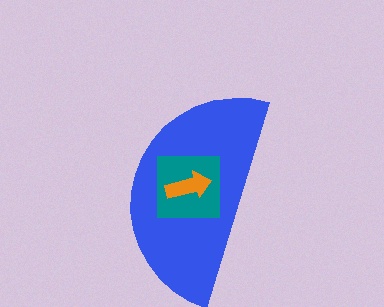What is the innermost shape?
The orange arrow.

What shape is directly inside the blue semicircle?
The teal square.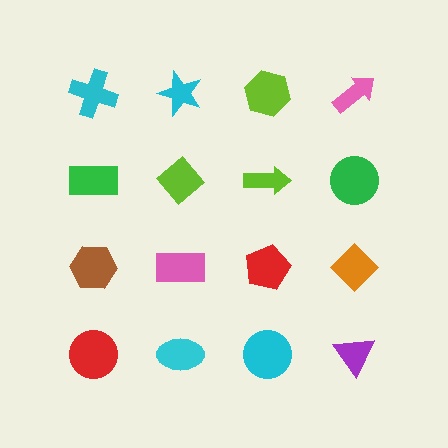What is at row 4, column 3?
A cyan circle.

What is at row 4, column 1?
A red circle.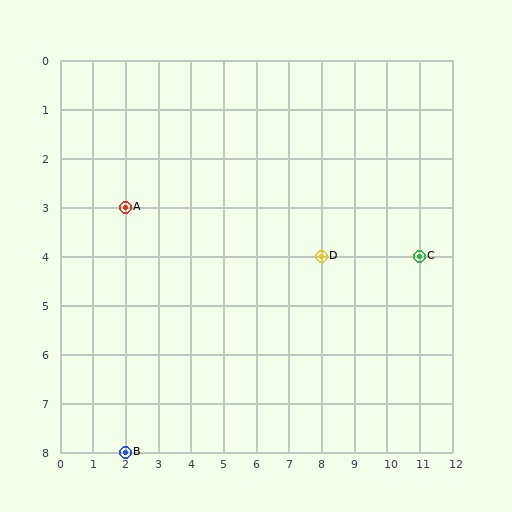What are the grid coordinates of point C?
Point C is at grid coordinates (11, 4).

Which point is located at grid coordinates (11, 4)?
Point C is at (11, 4).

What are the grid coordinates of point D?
Point D is at grid coordinates (8, 4).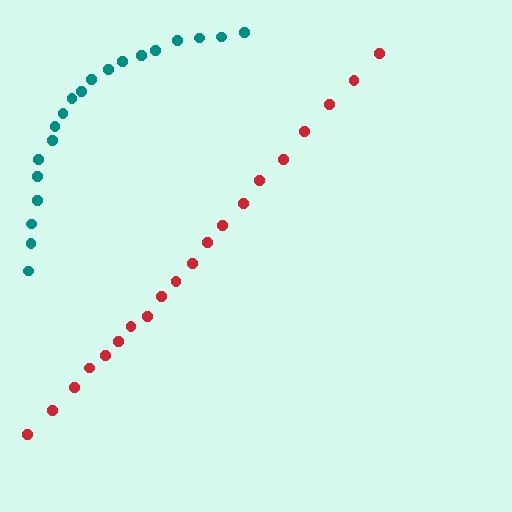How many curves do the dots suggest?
There are 2 distinct paths.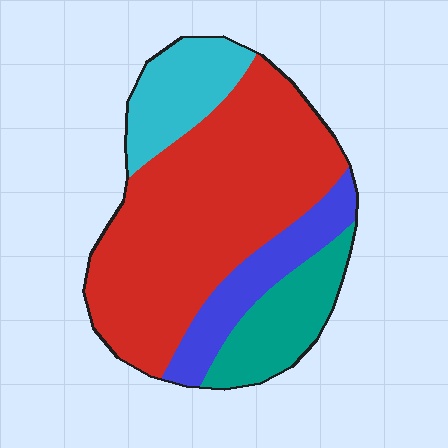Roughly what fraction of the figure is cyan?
Cyan covers 14% of the figure.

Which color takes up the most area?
Red, at roughly 55%.